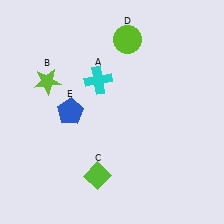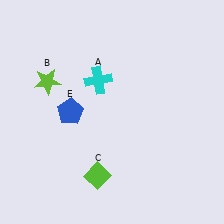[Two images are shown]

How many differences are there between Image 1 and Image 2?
There is 1 difference between the two images.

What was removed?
The lime circle (D) was removed in Image 2.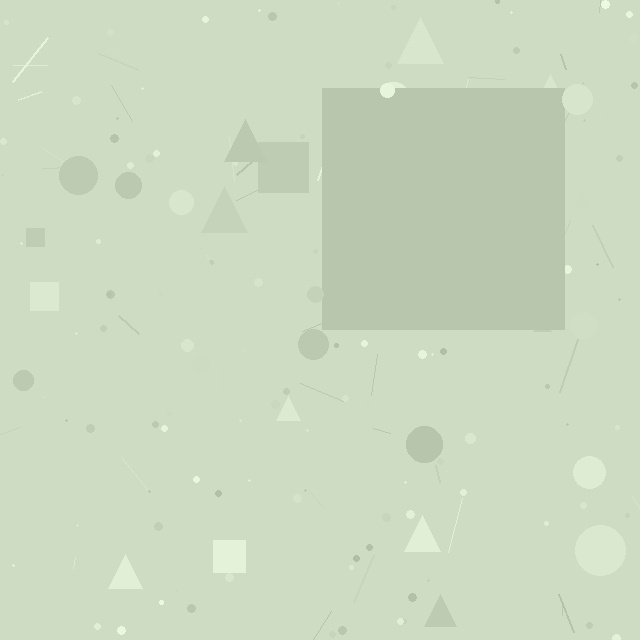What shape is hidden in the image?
A square is hidden in the image.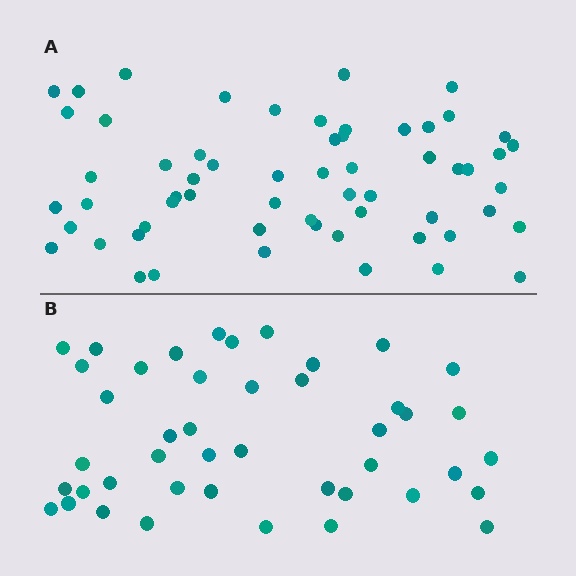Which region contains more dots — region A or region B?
Region A (the top region) has more dots.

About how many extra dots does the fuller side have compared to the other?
Region A has approximately 15 more dots than region B.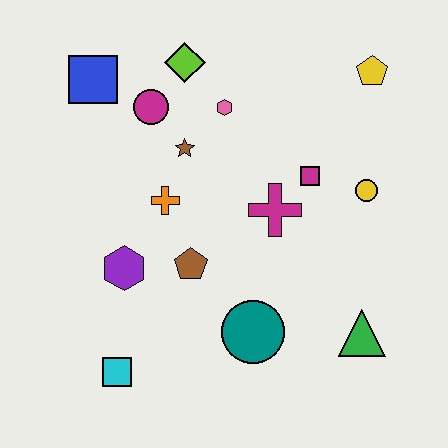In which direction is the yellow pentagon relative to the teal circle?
The yellow pentagon is above the teal circle.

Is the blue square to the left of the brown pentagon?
Yes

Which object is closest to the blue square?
The magenta circle is closest to the blue square.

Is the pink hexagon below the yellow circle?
No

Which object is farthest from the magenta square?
The cyan square is farthest from the magenta square.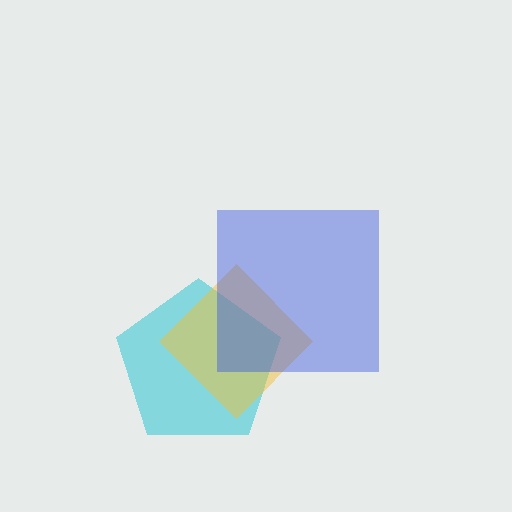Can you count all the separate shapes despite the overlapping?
Yes, there are 3 separate shapes.